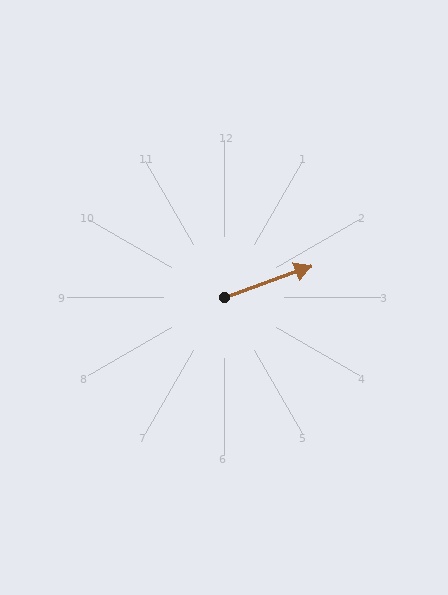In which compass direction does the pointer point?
East.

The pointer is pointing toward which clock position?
Roughly 2 o'clock.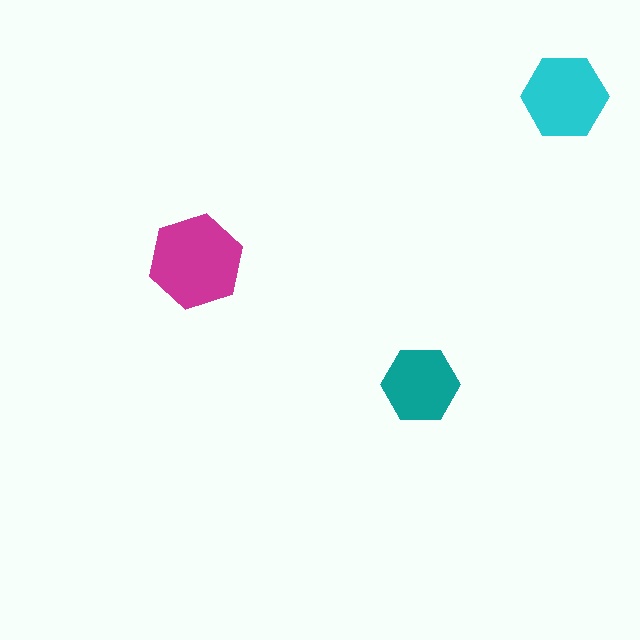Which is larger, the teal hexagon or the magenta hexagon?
The magenta one.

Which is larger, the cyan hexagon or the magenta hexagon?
The magenta one.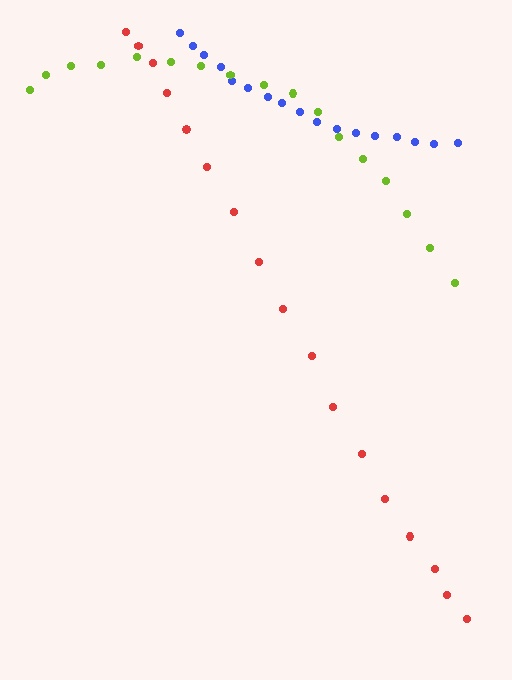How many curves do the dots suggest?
There are 3 distinct paths.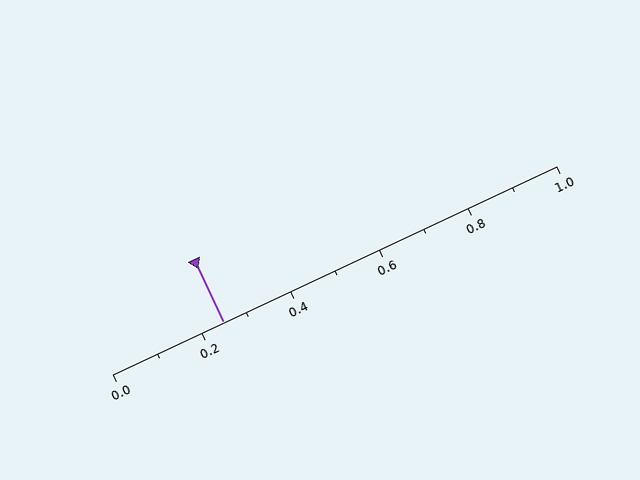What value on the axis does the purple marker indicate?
The marker indicates approximately 0.25.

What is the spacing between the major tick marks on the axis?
The major ticks are spaced 0.2 apart.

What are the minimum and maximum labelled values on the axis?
The axis runs from 0.0 to 1.0.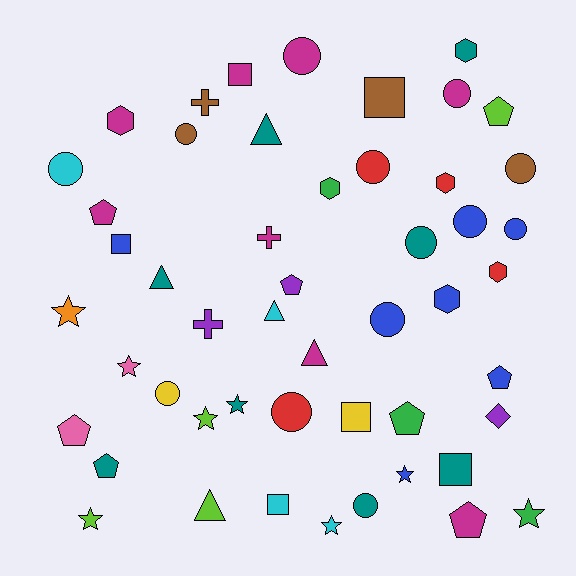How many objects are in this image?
There are 50 objects.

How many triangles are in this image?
There are 5 triangles.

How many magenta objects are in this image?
There are 8 magenta objects.